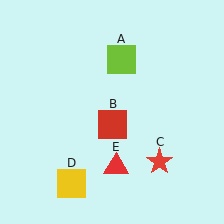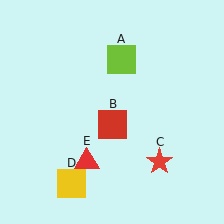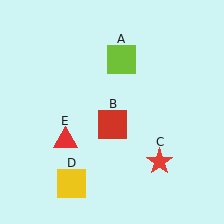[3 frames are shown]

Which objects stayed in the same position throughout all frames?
Lime square (object A) and red square (object B) and red star (object C) and yellow square (object D) remained stationary.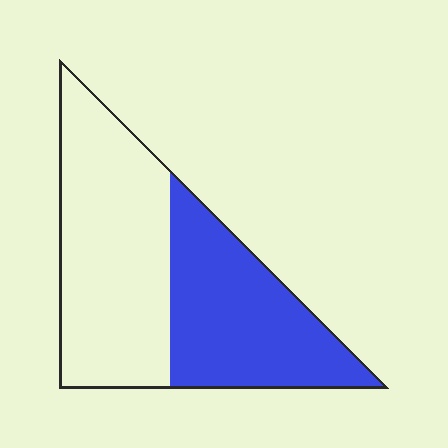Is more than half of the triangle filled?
No.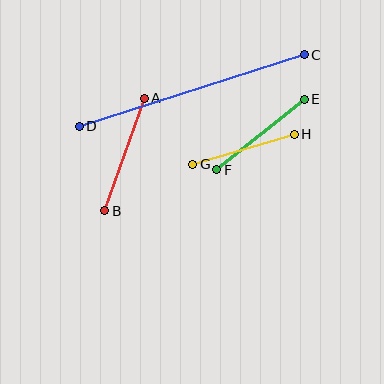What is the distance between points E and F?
The distance is approximately 113 pixels.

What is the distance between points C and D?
The distance is approximately 236 pixels.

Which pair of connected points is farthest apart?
Points C and D are farthest apart.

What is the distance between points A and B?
The distance is approximately 120 pixels.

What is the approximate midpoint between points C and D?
The midpoint is at approximately (192, 91) pixels.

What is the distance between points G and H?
The distance is approximately 106 pixels.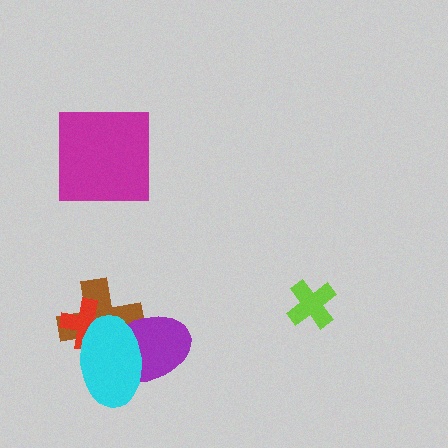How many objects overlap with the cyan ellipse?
3 objects overlap with the cyan ellipse.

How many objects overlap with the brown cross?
3 objects overlap with the brown cross.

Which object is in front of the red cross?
The cyan ellipse is in front of the red cross.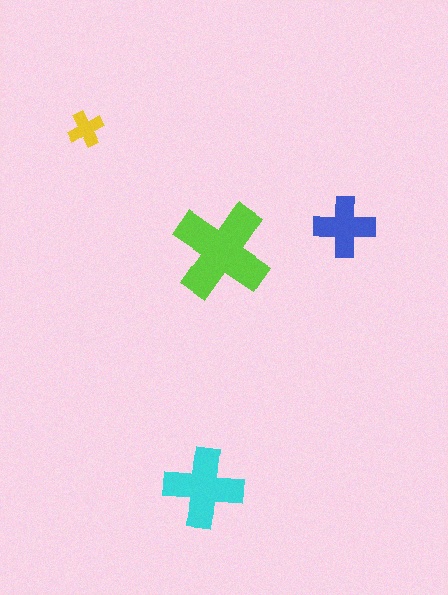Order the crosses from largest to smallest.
the lime one, the cyan one, the blue one, the yellow one.